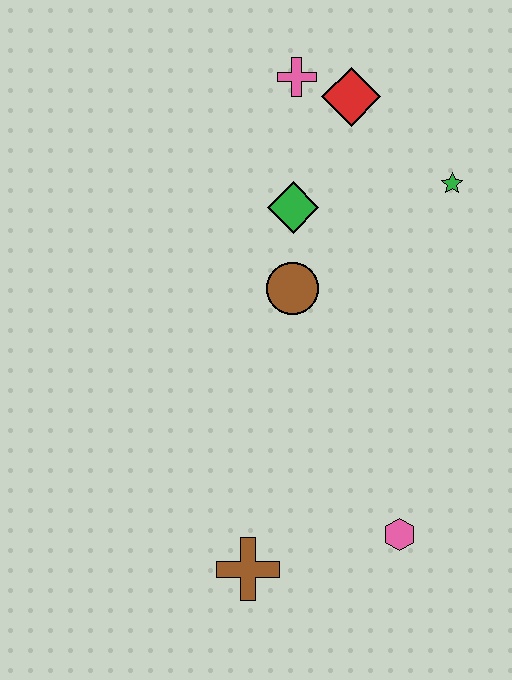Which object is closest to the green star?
The red diamond is closest to the green star.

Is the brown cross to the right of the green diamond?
No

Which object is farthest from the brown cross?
The pink cross is farthest from the brown cross.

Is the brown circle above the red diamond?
No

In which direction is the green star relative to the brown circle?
The green star is to the right of the brown circle.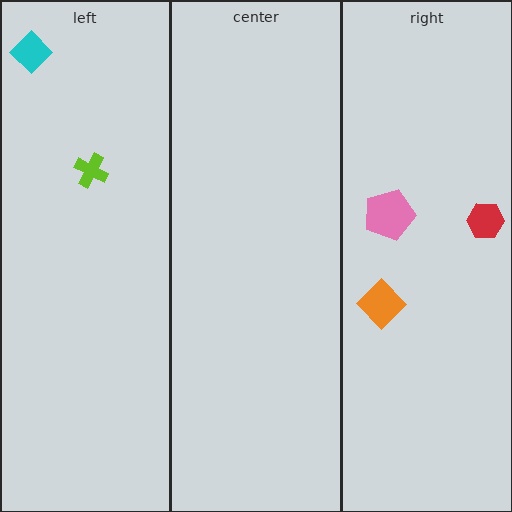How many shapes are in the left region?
2.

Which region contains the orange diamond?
The right region.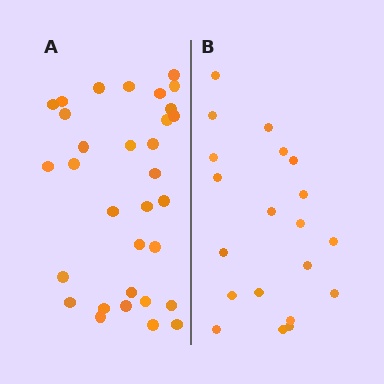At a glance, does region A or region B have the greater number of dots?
Region A (the left region) has more dots.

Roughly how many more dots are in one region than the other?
Region A has roughly 12 or so more dots than region B.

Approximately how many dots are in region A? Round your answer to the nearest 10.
About 30 dots. (The exact count is 32, which rounds to 30.)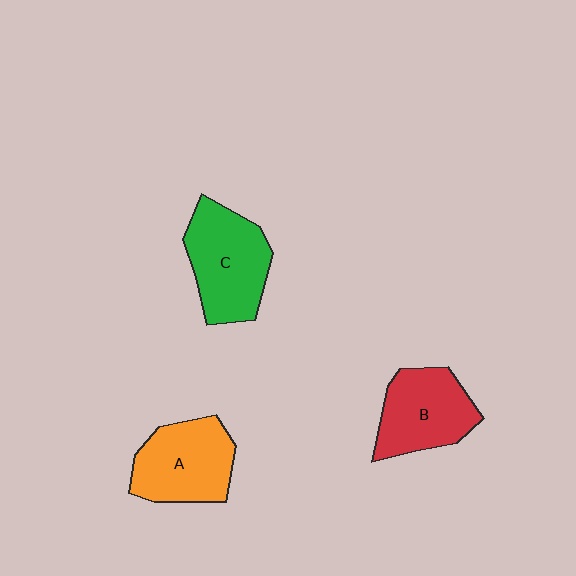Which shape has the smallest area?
Shape B (red).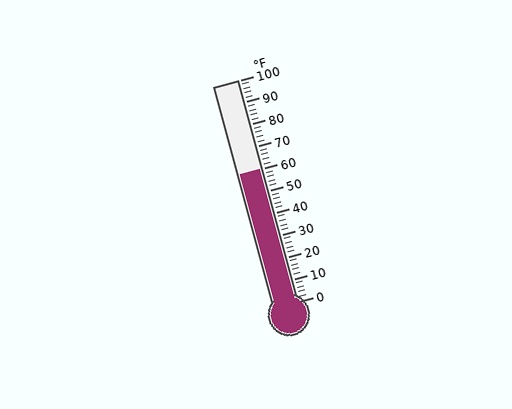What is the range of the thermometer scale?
The thermometer scale ranges from 0°F to 100°F.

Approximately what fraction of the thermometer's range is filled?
The thermometer is filled to approximately 60% of its range.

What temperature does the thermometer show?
The thermometer shows approximately 60°F.